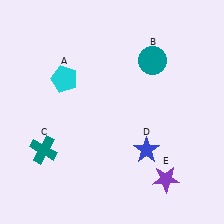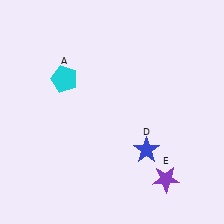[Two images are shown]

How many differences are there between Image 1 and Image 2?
There are 2 differences between the two images.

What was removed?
The teal circle (B), the teal cross (C) were removed in Image 2.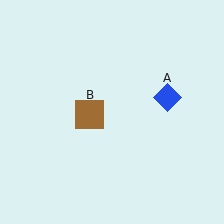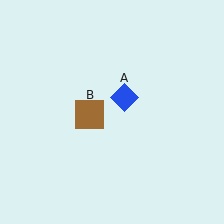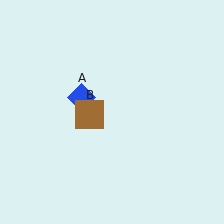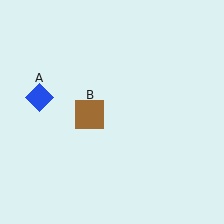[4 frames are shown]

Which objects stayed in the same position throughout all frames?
Brown square (object B) remained stationary.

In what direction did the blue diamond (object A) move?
The blue diamond (object A) moved left.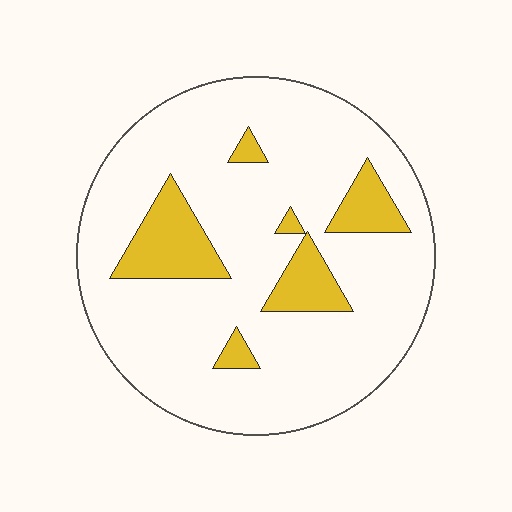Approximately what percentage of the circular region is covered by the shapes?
Approximately 15%.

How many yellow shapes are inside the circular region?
6.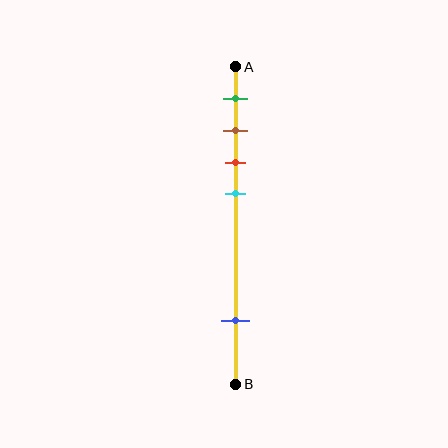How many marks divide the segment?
There are 5 marks dividing the segment.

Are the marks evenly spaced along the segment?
No, the marks are not evenly spaced.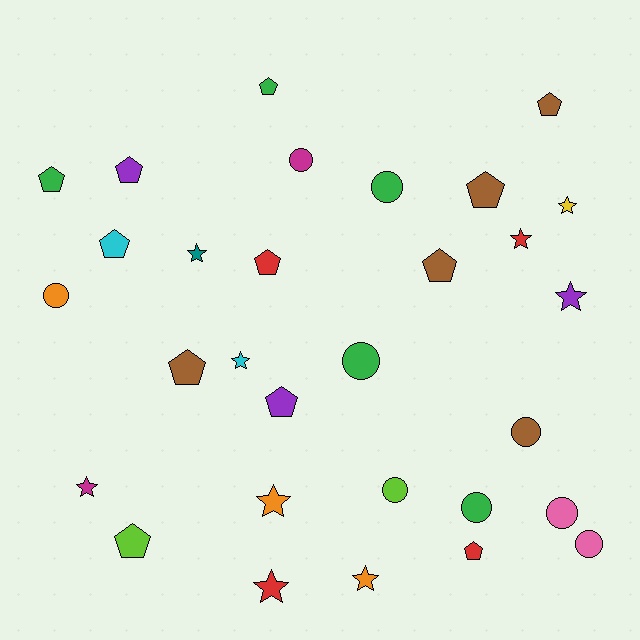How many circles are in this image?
There are 9 circles.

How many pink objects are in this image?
There are 2 pink objects.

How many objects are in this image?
There are 30 objects.